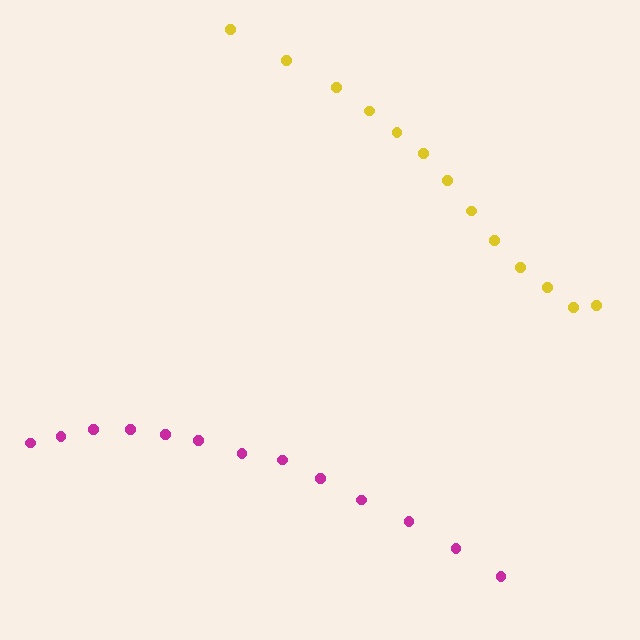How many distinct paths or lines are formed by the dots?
There are 2 distinct paths.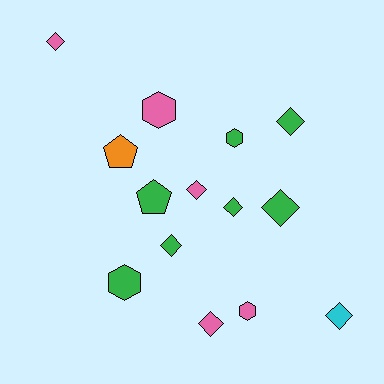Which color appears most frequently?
Green, with 7 objects.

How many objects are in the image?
There are 14 objects.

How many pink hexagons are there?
There are 2 pink hexagons.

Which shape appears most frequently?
Diamond, with 8 objects.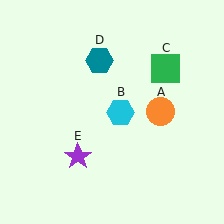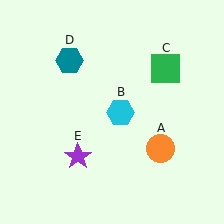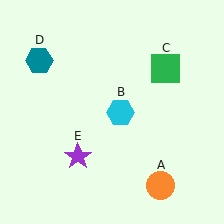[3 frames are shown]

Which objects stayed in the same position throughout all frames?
Cyan hexagon (object B) and green square (object C) and purple star (object E) remained stationary.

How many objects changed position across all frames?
2 objects changed position: orange circle (object A), teal hexagon (object D).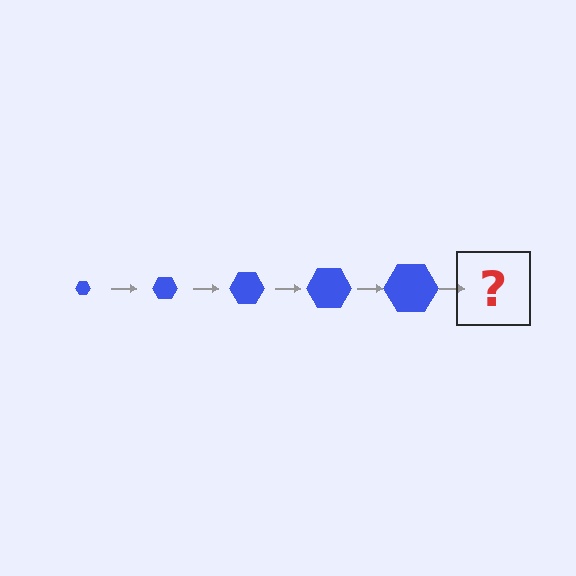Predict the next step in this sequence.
The next step is a blue hexagon, larger than the previous one.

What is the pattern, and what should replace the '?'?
The pattern is that the hexagon gets progressively larger each step. The '?' should be a blue hexagon, larger than the previous one.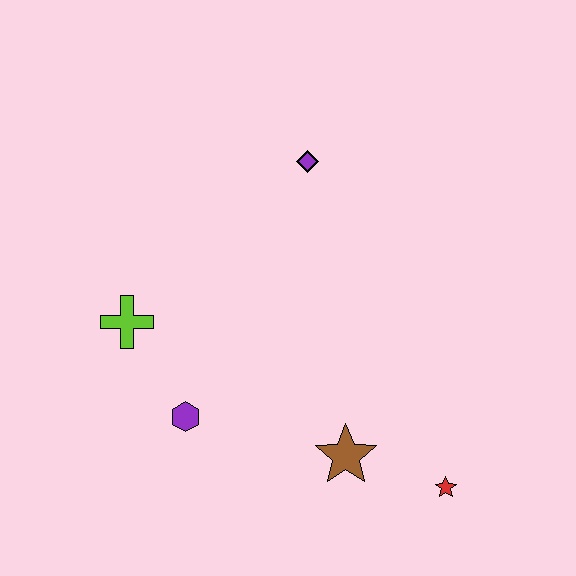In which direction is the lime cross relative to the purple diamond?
The lime cross is to the left of the purple diamond.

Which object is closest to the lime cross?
The purple hexagon is closest to the lime cross.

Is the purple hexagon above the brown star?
Yes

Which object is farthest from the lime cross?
The red star is farthest from the lime cross.